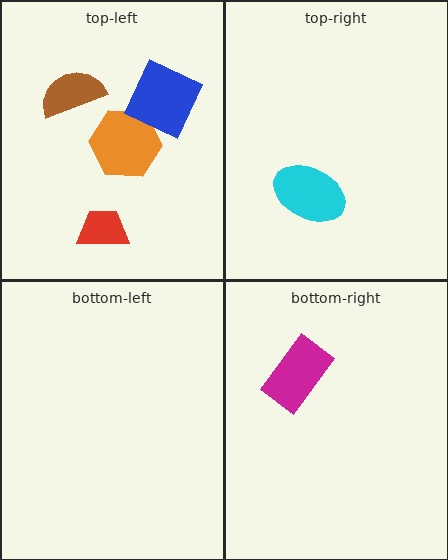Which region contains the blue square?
The top-left region.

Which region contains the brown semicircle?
The top-left region.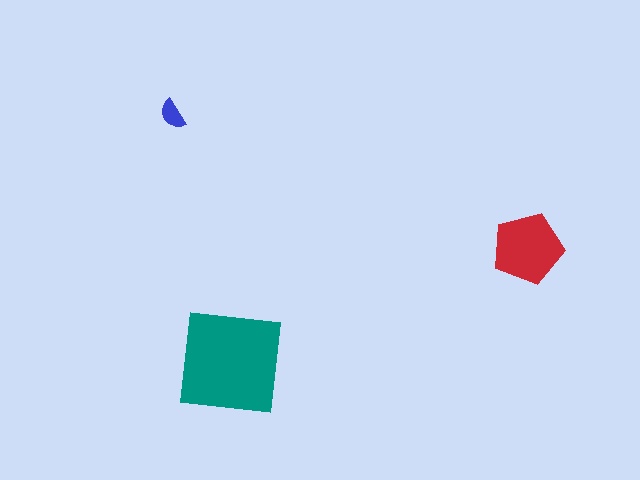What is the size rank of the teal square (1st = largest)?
1st.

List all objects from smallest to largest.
The blue semicircle, the red pentagon, the teal square.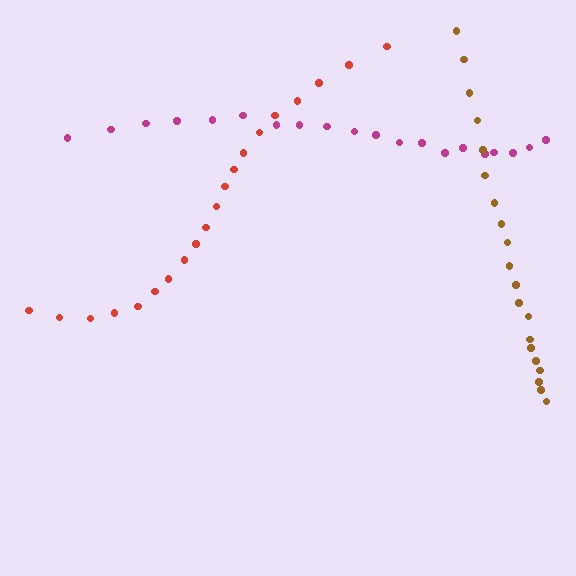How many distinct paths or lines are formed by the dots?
There are 3 distinct paths.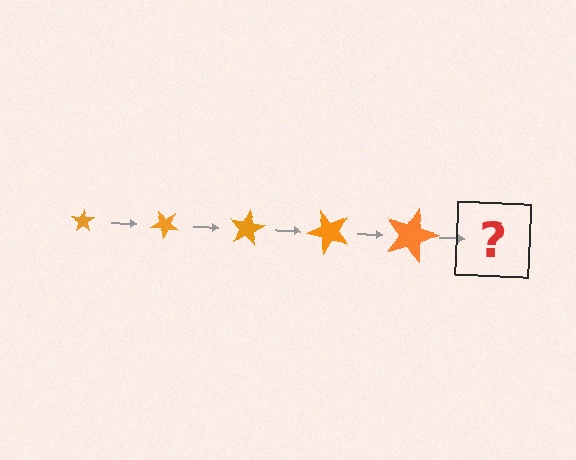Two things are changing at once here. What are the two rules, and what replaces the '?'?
The two rules are that the star grows larger each step and it rotates 40 degrees each step. The '?' should be a star, larger than the previous one and rotated 200 degrees from the start.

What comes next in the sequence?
The next element should be a star, larger than the previous one and rotated 200 degrees from the start.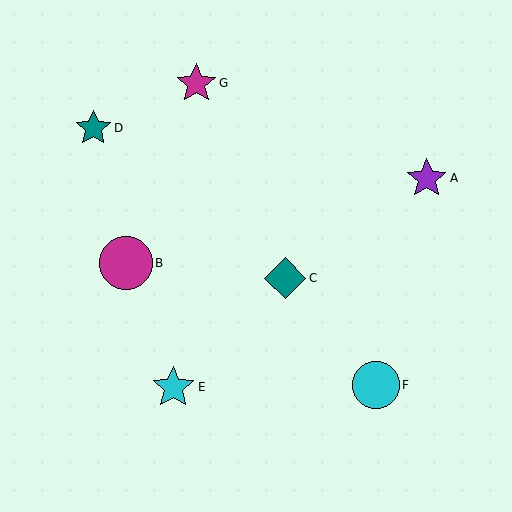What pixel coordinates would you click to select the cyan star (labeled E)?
Click at (173, 387) to select the cyan star E.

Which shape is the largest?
The magenta circle (labeled B) is the largest.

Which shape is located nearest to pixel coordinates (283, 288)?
The teal diamond (labeled C) at (285, 278) is nearest to that location.